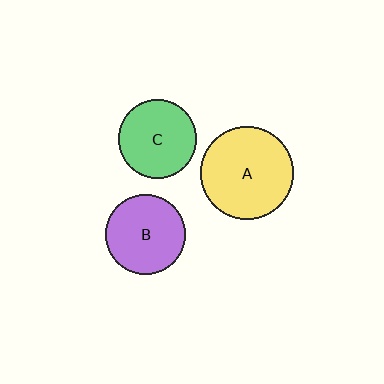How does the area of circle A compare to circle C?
Approximately 1.4 times.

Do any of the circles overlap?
No, none of the circles overlap.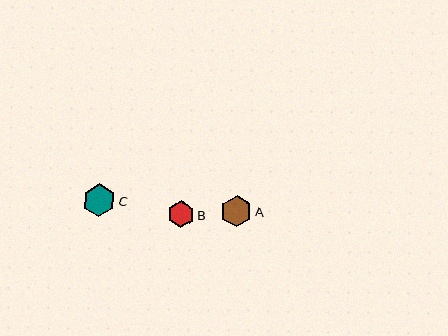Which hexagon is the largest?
Hexagon C is the largest with a size of approximately 32 pixels.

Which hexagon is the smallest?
Hexagon B is the smallest with a size of approximately 27 pixels.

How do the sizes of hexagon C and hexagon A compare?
Hexagon C and hexagon A are approximately the same size.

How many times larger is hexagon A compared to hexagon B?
Hexagon A is approximately 1.2 times the size of hexagon B.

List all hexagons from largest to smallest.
From largest to smallest: C, A, B.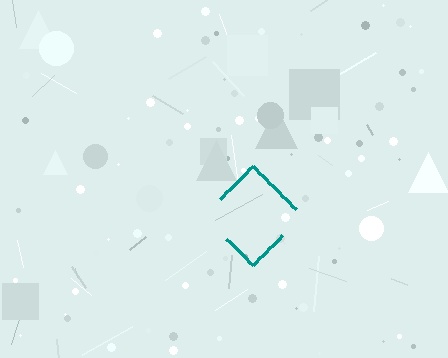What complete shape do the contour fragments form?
The contour fragments form a diamond.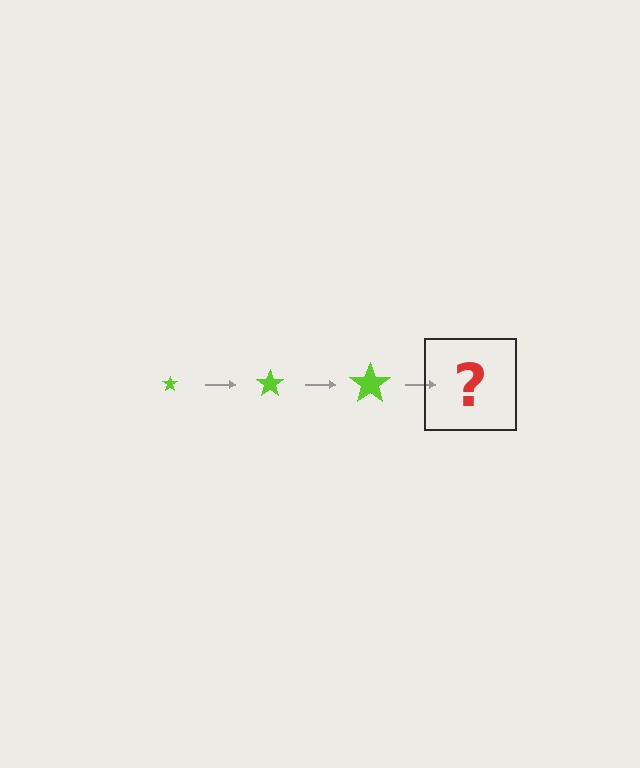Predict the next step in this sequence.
The next step is a lime star, larger than the previous one.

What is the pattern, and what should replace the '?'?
The pattern is that the star gets progressively larger each step. The '?' should be a lime star, larger than the previous one.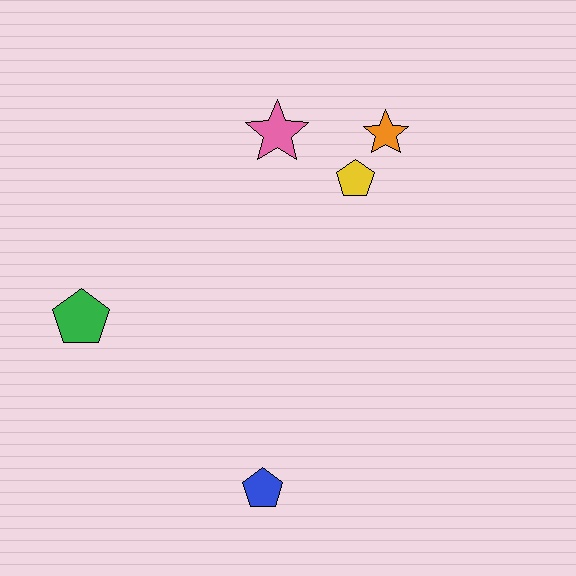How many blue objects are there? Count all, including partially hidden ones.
There is 1 blue object.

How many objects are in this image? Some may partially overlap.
There are 5 objects.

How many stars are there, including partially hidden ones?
There are 2 stars.